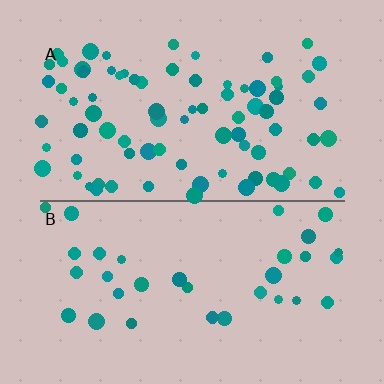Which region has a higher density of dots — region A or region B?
A (the top).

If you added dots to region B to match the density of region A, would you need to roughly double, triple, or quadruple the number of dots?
Approximately double.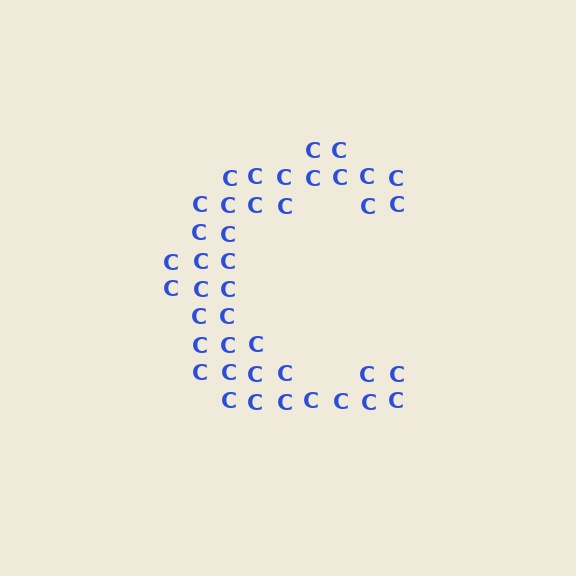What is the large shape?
The large shape is the letter C.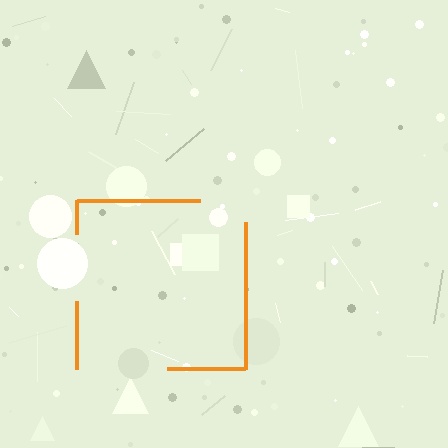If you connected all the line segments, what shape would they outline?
They would outline a square.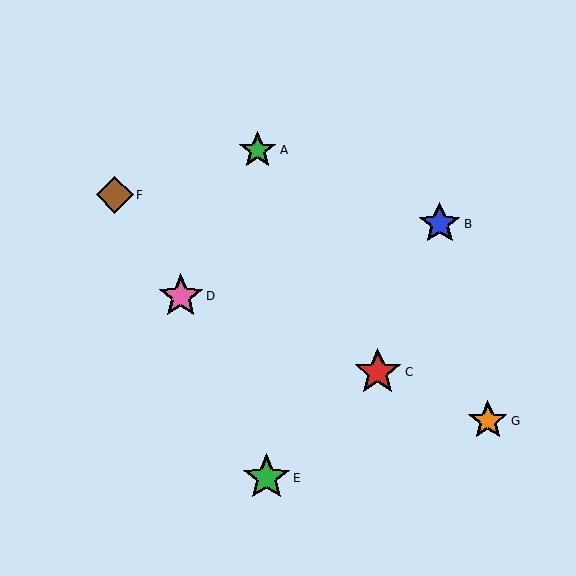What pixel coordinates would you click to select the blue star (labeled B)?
Click at (440, 224) to select the blue star B.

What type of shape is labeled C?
Shape C is a red star.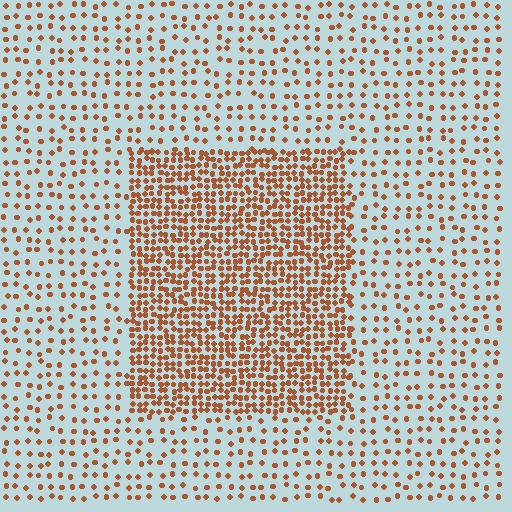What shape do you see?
I see a rectangle.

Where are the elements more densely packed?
The elements are more densely packed inside the rectangle boundary.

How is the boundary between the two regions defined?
The boundary is defined by a change in element density (approximately 2.7x ratio). All elements are the same color, size, and shape.